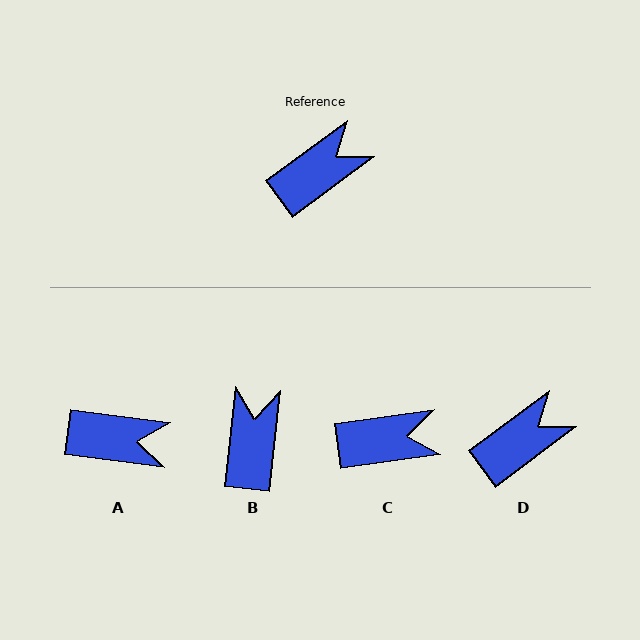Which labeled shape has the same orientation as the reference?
D.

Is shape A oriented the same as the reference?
No, it is off by about 44 degrees.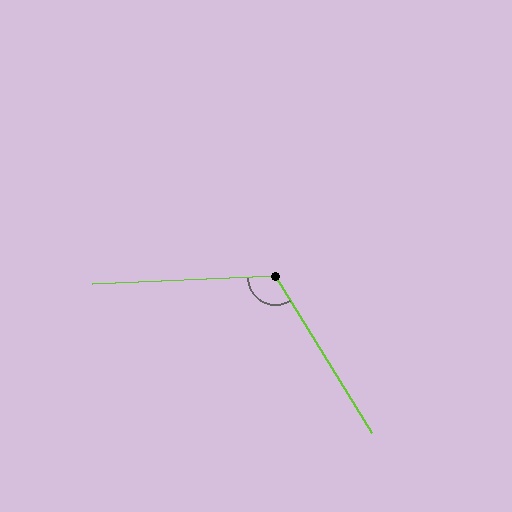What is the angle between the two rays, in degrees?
Approximately 119 degrees.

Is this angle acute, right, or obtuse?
It is obtuse.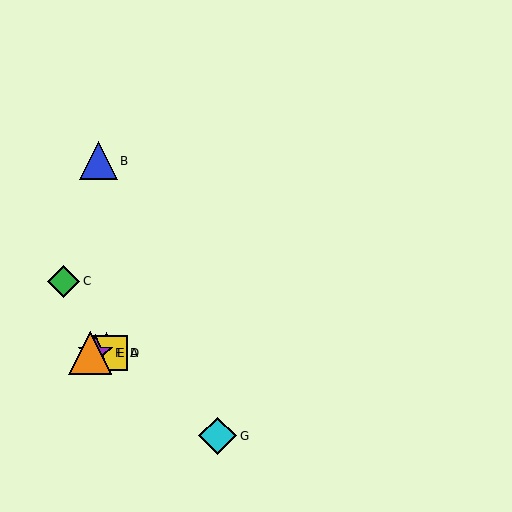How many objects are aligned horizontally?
4 objects (A, D, E, F) are aligned horizontally.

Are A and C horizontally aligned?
No, A is at y≈353 and C is at y≈281.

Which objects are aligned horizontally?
Objects A, D, E, F are aligned horizontally.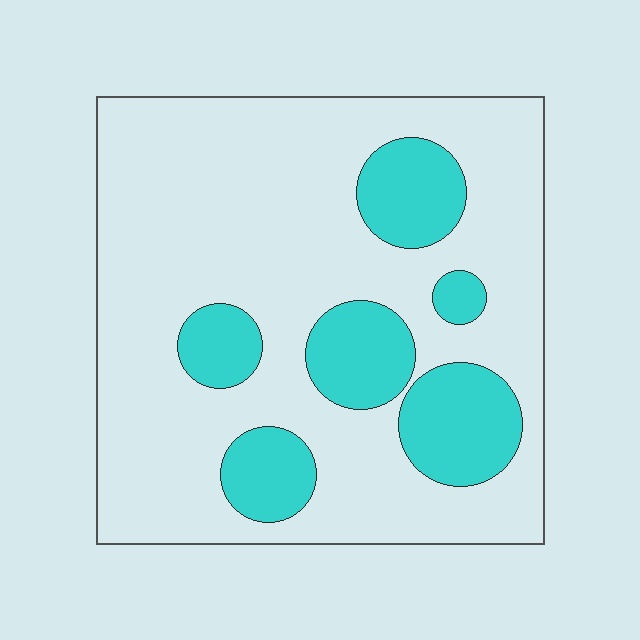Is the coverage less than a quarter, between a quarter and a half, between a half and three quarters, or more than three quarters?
Less than a quarter.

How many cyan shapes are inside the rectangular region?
6.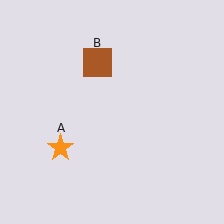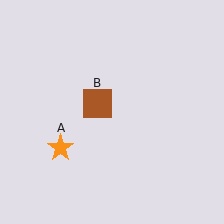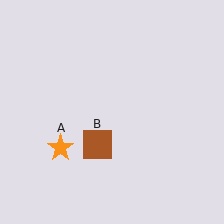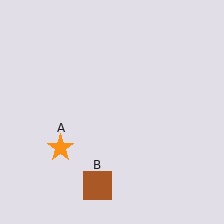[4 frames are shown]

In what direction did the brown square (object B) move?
The brown square (object B) moved down.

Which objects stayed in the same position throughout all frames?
Orange star (object A) remained stationary.